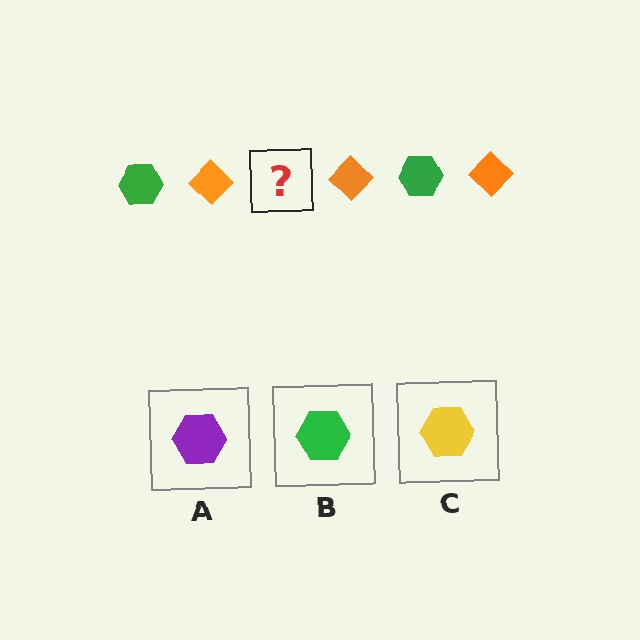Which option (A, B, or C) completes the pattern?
B.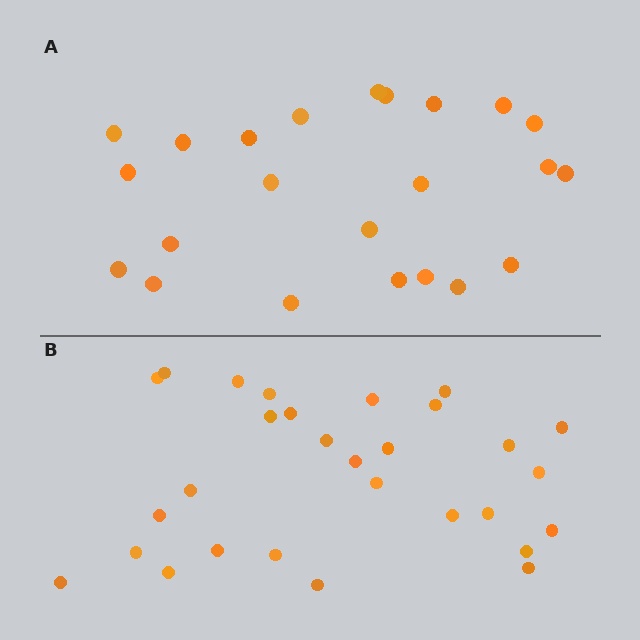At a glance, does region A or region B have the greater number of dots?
Region B (the bottom region) has more dots.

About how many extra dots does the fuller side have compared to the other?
Region B has about 6 more dots than region A.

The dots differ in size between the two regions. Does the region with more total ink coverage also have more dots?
No. Region A has more total ink coverage because its dots are larger, but region B actually contains more individual dots. Total area can be misleading — the number of items is what matters here.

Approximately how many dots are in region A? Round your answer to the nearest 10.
About 20 dots. (The exact count is 23, which rounds to 20.)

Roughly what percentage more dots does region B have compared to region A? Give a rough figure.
About 25% more.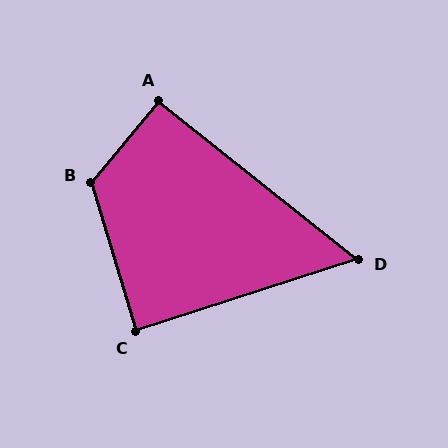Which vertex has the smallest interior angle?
D, at approximately 56 degrees.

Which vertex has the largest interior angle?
B, at approximately 124 degrees.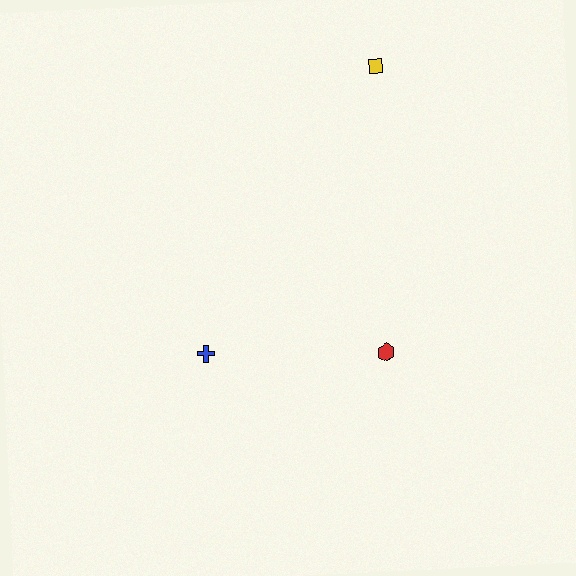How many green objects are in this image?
There are no green objects.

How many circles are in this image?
There are no circles.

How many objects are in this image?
There are 3 objects.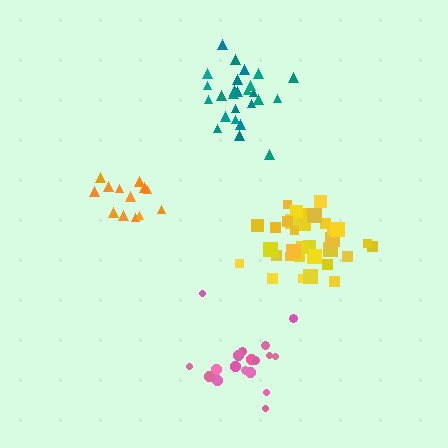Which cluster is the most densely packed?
Yellow.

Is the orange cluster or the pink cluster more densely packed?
Orange.